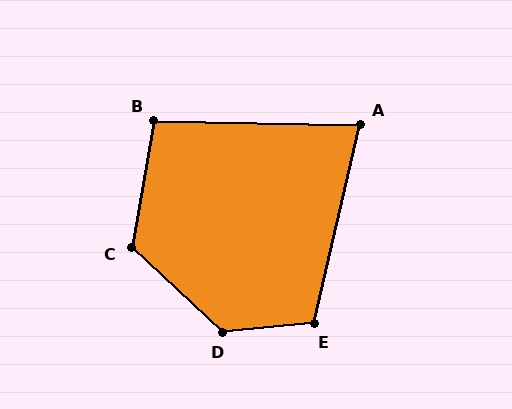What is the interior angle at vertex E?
Approximately 109 degrees (obtuse).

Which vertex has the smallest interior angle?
A, at approximately 78 degrees.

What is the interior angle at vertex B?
Approximately 99 degrees (obtuse).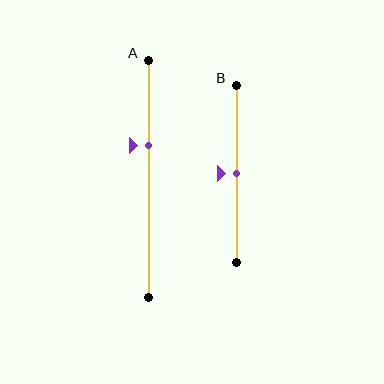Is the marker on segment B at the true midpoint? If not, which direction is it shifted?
Yes, the marker on segment B is at the true midpoint.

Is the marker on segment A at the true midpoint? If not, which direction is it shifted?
No, the marker on segment A is shifted upward by about 14% of the segment length.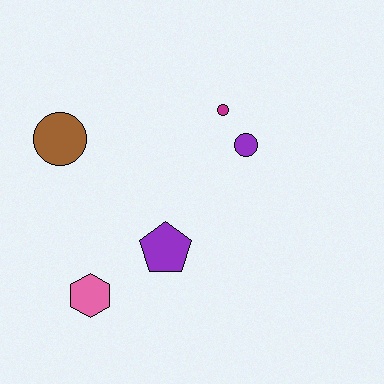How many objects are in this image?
There are 5 objects.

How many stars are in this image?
There are no stars.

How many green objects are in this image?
There are no green objects.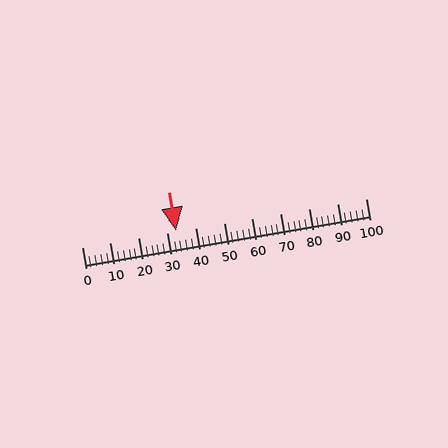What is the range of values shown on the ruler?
The ruler shows values from 0 to 100.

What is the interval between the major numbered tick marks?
The major tick marks are spaced 10 units apart.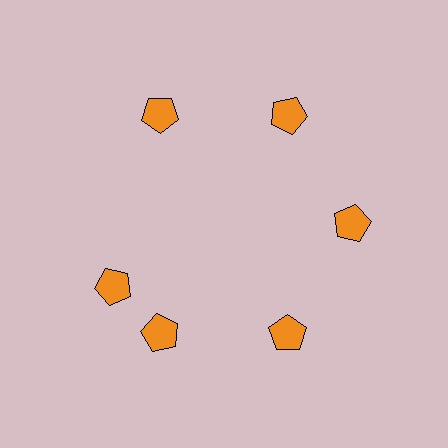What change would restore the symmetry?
The symmetry would be restored by rotating it back into even spacing with its neighbors so that all 6 pentagons sit at equal angles and equal distance from the center.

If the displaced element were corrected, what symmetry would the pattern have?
It would have 6-fold rotational symmetry — the pattern would map onto itself every 60 degrees.